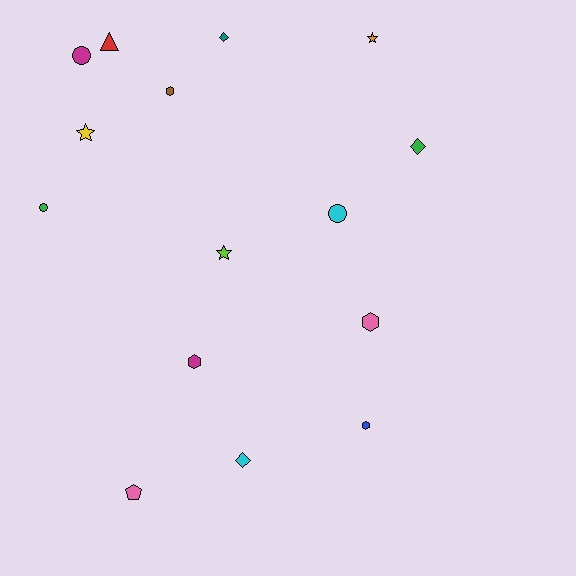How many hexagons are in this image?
There are 4 hexagons.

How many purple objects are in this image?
There are no purple objects.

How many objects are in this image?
There are 15 objects.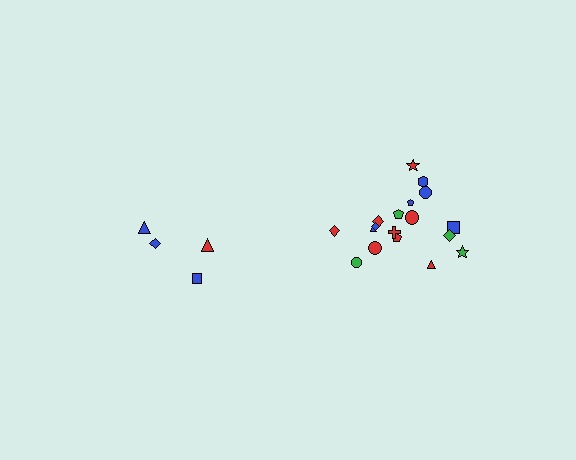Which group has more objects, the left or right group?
The right group.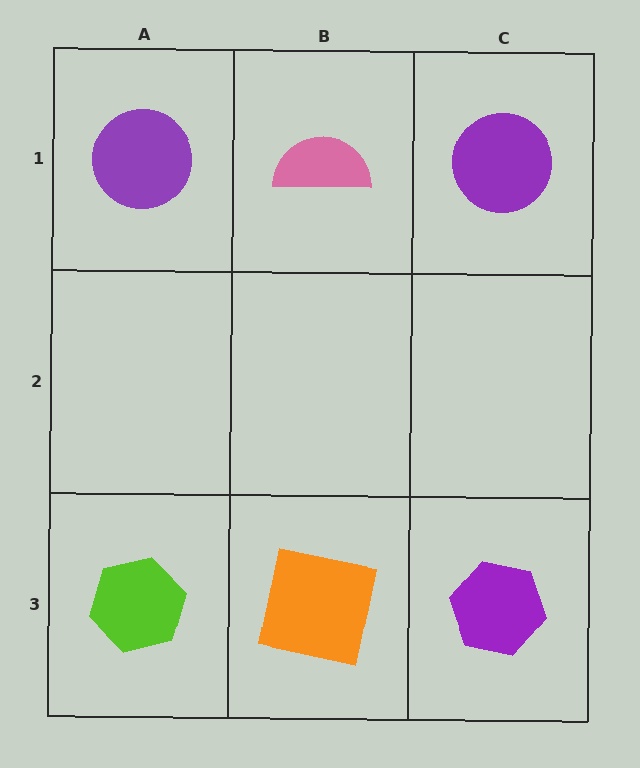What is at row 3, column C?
A purple hexagon.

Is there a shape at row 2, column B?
No, that cell is empty.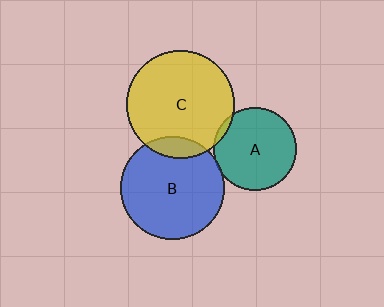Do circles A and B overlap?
Yes.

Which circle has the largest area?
Circle C (yellow).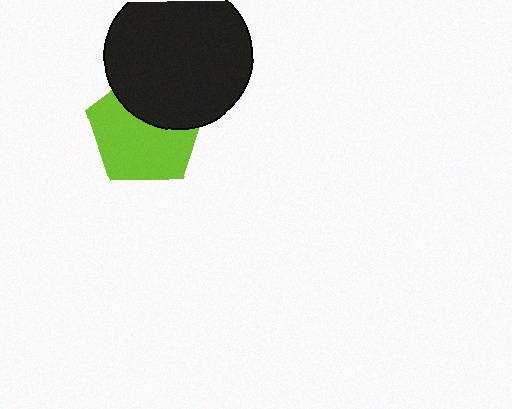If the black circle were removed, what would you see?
You would see the complete lime pentagon.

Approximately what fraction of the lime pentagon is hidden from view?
Roughly 37% of the lime pentagon is hidden behind the black circle.